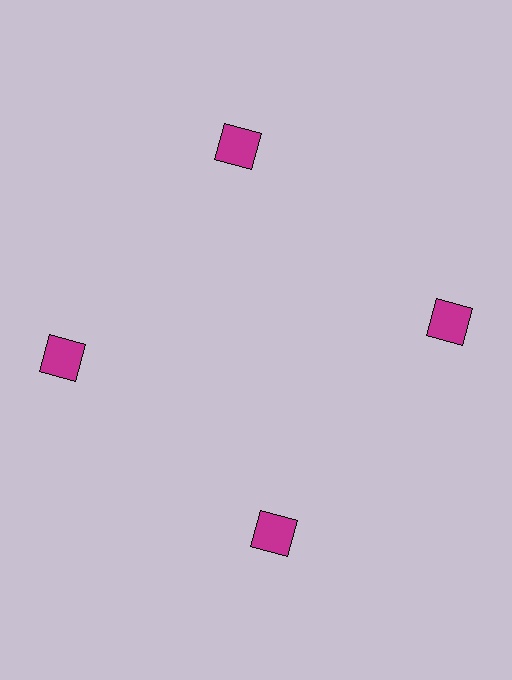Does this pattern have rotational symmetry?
Yes, this pattern has 4-fold rotational symmetry. It looks the same after rotating 90 degrees around the center.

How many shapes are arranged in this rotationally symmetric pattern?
There are 4 shapes, arranged in 4 groups of 1.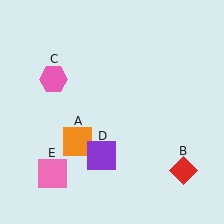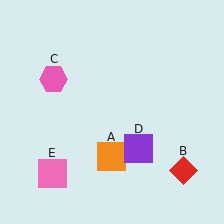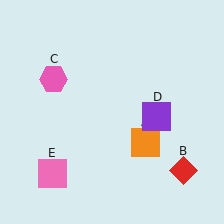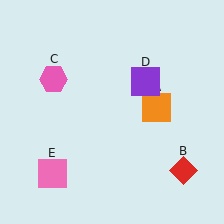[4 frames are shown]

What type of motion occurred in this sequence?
The orange square (object A), purple square (object D) rotated counterclockwise around the center of the scene.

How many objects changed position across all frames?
2 objects changed position: orange square (object A), purple square (object D).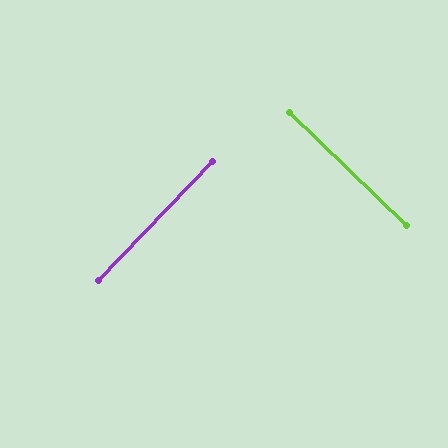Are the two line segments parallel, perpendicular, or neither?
Perpendicular — they meet at approximately 90°.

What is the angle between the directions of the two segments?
Approximately 90 degrees.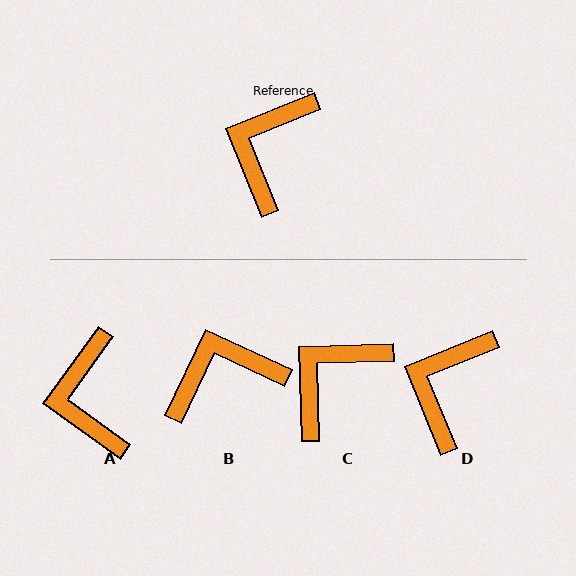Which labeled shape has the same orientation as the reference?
D.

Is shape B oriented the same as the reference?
No, it is off by about 48 degrees.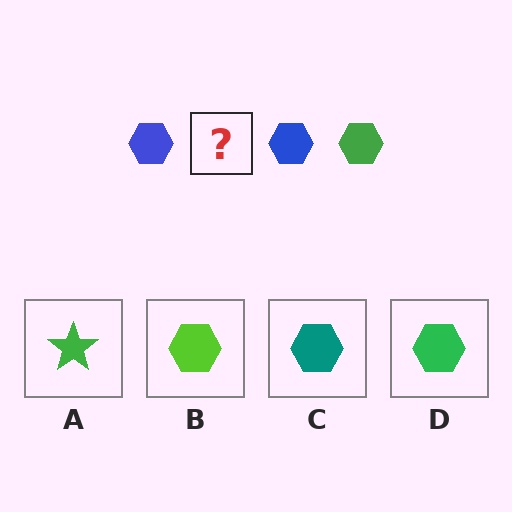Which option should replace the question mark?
Option D.